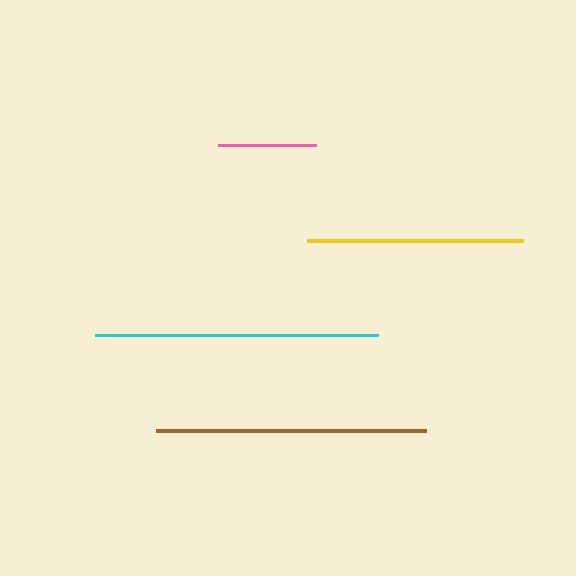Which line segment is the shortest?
The pink line is the shortest at approximately 98 pixels.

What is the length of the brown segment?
The brown segment is approximately 270 pixels long.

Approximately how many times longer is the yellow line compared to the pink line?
The yellow line is approximately 2.2 times the length of the pink line.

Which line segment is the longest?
The cyan line is the longest at approximately 283 pixels.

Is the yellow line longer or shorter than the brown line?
The brown line is longer than the yellow line.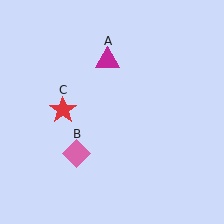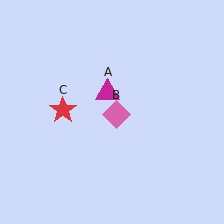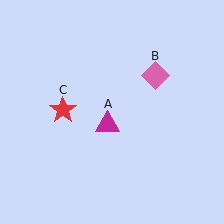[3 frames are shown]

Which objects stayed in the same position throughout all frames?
Red star (object C) remained stationary.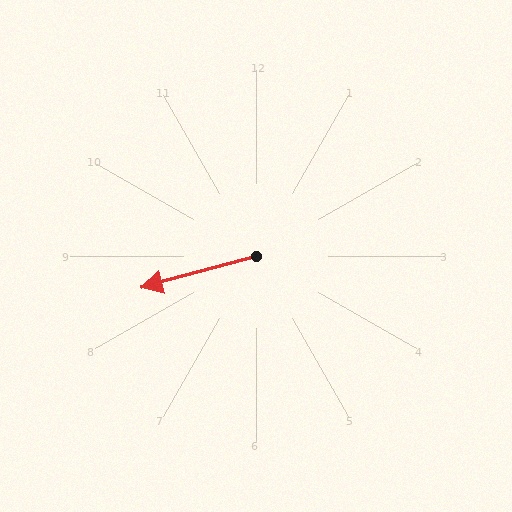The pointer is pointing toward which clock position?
Roughly 8 o'clock.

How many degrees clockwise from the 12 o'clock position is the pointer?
Approximately 255 degrees.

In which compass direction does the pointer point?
West.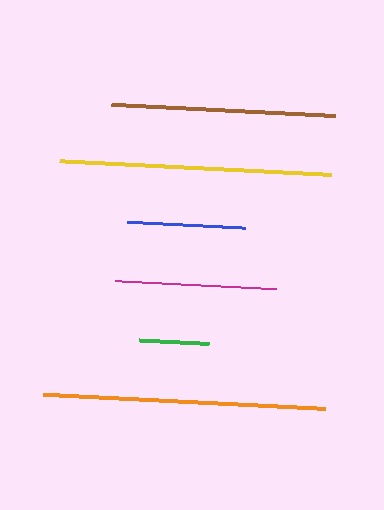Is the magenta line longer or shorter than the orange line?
The orange line is longer than the magenta line.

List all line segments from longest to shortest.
From longest to shortest: orange, yellow, brown, magenta, blue, green.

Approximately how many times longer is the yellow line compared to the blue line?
The yellow line is approximately 2.3 times the length of the blue line.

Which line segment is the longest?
The orange line is the longest at approximately 283 pixels.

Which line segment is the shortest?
The green line is the shortest at approximately 71 pixels.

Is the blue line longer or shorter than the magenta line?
The magenta line is longer than the blue line.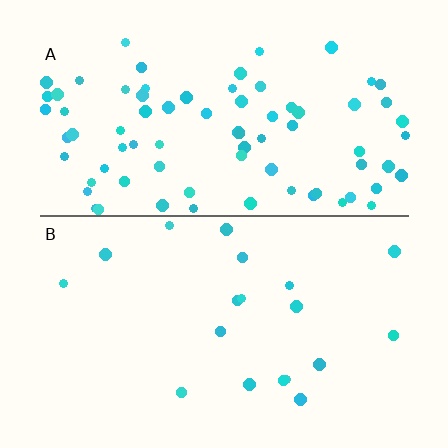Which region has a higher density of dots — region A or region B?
A (the top).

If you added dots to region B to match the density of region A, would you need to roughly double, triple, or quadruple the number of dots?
Approximately quadruple.